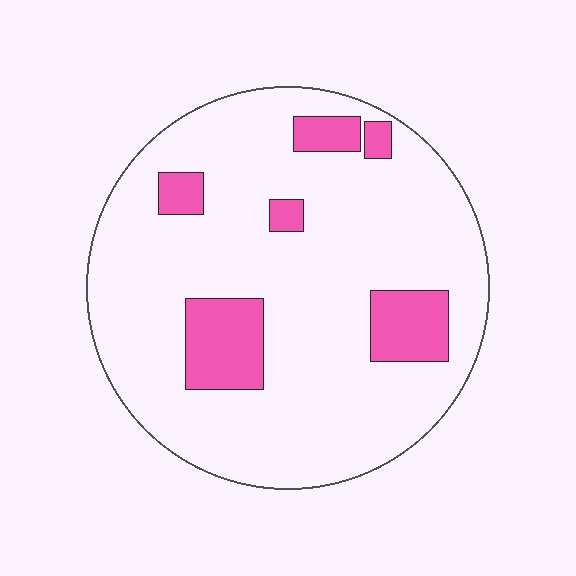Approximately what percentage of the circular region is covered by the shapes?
Approximately 15%.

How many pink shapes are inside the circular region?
6.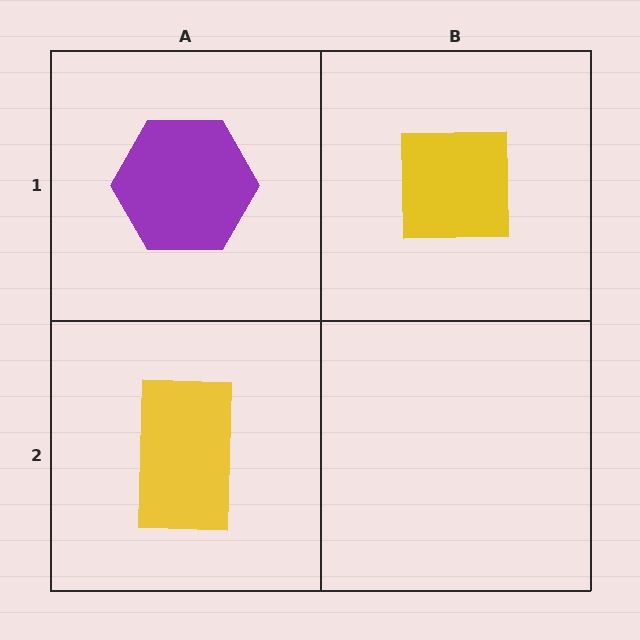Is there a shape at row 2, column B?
No, that cell is empty.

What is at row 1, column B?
A yellow square.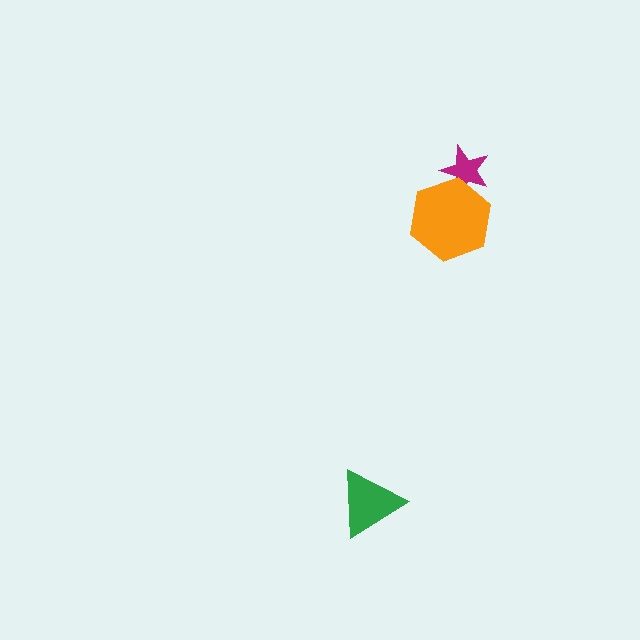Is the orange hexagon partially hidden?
No, no other shape covers it.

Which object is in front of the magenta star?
The orange hexagon is in front of the magenta star.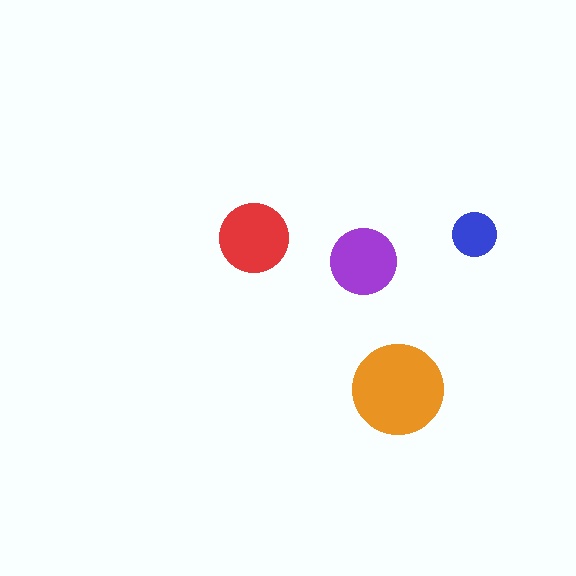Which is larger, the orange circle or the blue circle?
The orange one.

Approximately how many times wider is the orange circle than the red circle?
About 1.5 times wider.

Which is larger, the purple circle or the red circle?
The red one.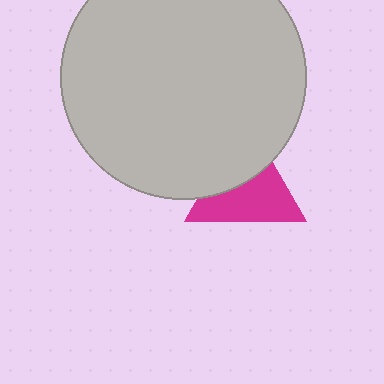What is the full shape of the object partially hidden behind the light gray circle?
The partially hidden object is a magenta triangle.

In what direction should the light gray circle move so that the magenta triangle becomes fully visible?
The light gray circle should move up. That is the shortest direction to clear the overlap and leave the magenta triangle fully visible.